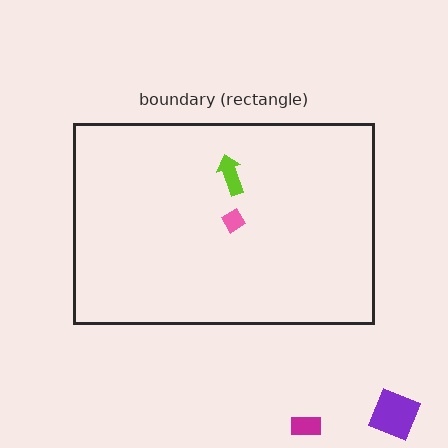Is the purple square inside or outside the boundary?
Outside.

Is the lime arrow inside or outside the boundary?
Inside.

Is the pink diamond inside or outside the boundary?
Inside.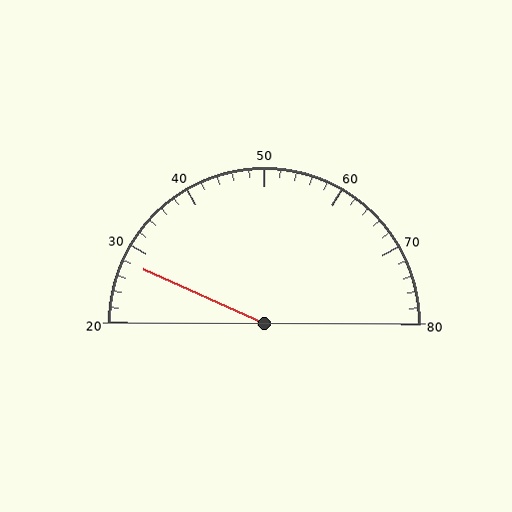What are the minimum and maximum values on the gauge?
The gauge ranges from 20 to 80.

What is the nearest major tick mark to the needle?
The nearest major tick mark is 30.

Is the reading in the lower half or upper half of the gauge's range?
The reading is in the lower half of the range (20 to 80).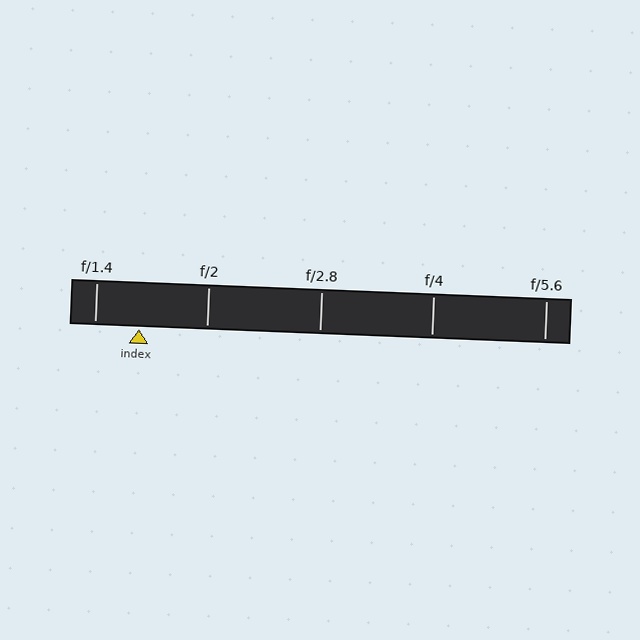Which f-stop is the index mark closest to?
The index mark is closest to f/1.4.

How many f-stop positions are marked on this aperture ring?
There are 5 f-stop positions marked.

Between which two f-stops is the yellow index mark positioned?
The index mark is between f/1.4 and f/2.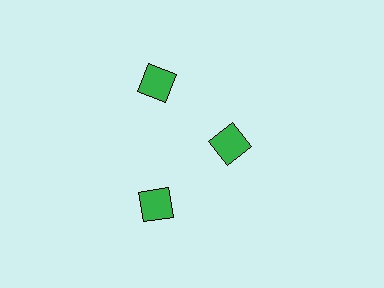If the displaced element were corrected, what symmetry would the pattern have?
It would have 3-fold rotational symmetry — the pattern would map onto itself every 120 degrees.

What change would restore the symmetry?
The symmetry would be restored by moving it outward, back onto the ring so that all 3 diamonds sit at equal angles and equal distance from the center.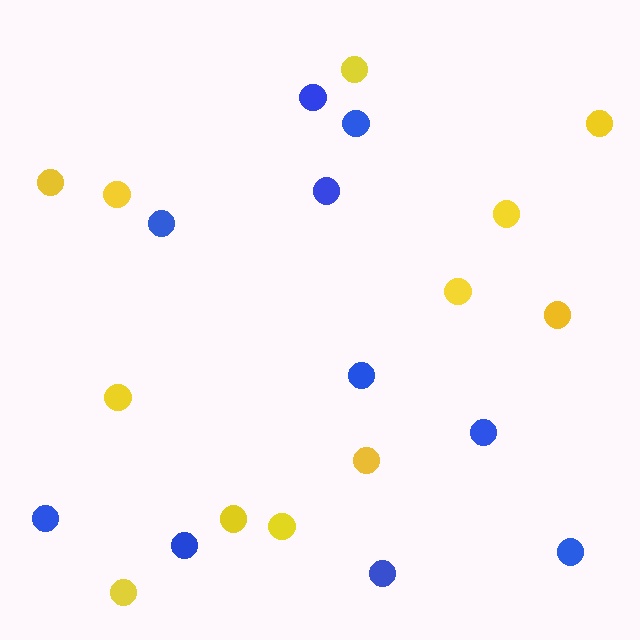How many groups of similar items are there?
There are 2 groups: one group of blue circles (10) and one group of yellow circles (12).